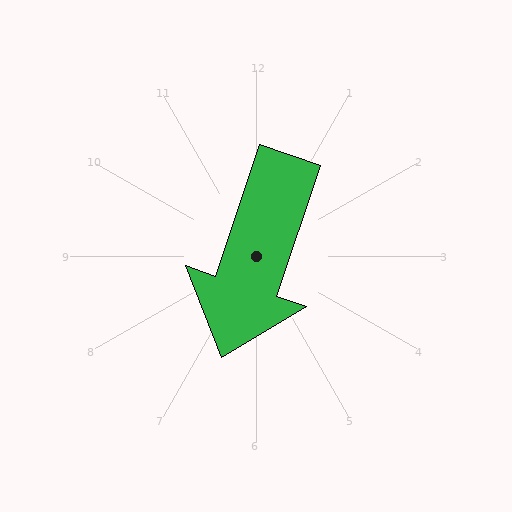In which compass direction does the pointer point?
South.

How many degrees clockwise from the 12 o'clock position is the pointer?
Approximately 199 degrees.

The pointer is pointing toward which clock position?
Roughly 7 o'clock.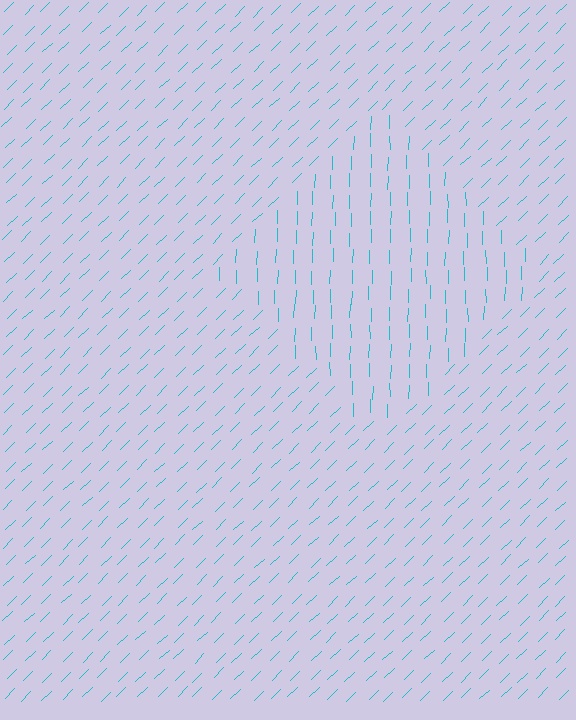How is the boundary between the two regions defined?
The boundary is defined purely by a change in line orientation (approximately 45 degrees difference). All lines are the same color and thickness.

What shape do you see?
I see a diamond.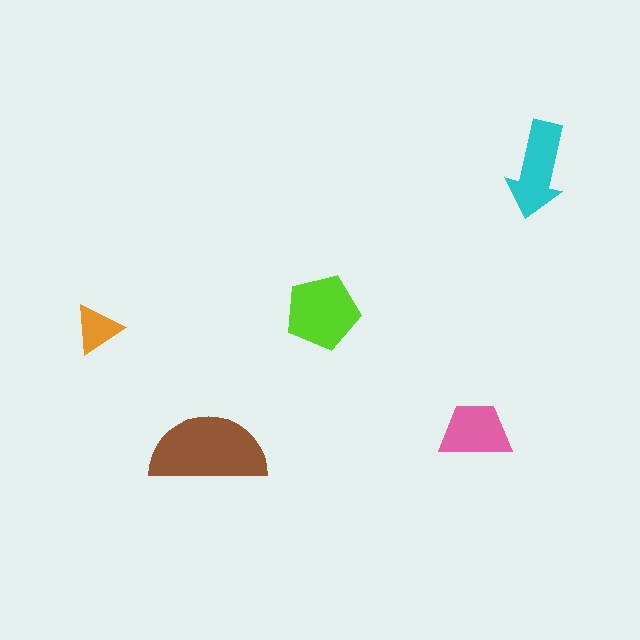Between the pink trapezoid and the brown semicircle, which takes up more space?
The brown semicircle.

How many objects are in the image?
There are 5 objects in the image.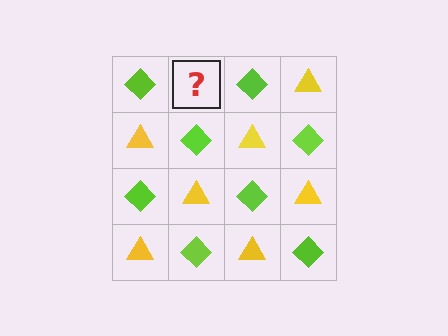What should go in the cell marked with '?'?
The missing cell should contain a yellow triangle.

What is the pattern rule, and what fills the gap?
The rule is that it alternates lime diamond and yellow triangle in a checkerboard pattern. The gap should be filled with a yellow triangle.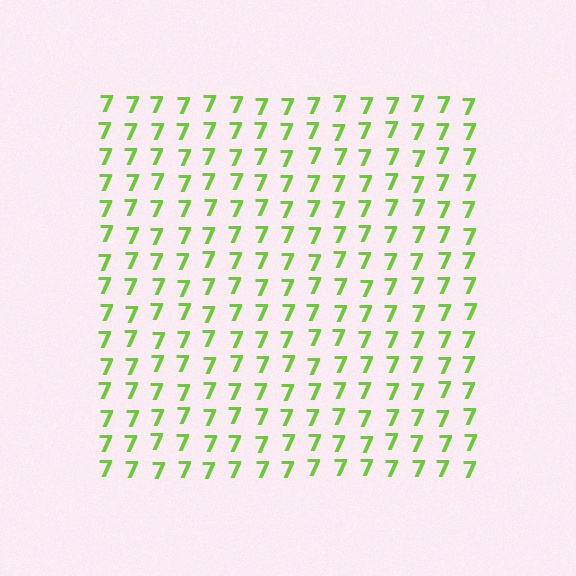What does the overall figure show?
The overall figure shows a square.